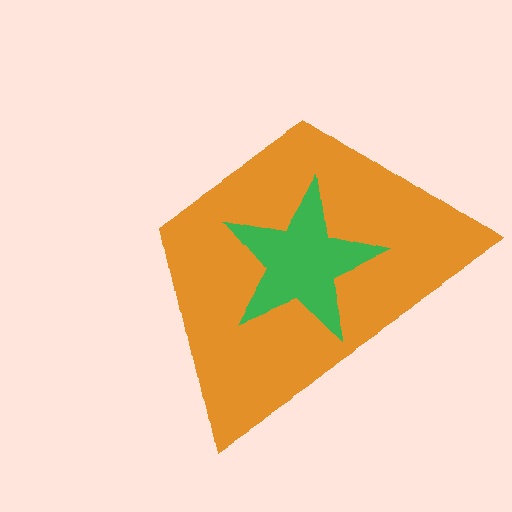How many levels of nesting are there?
2.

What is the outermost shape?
The orange trapezoid.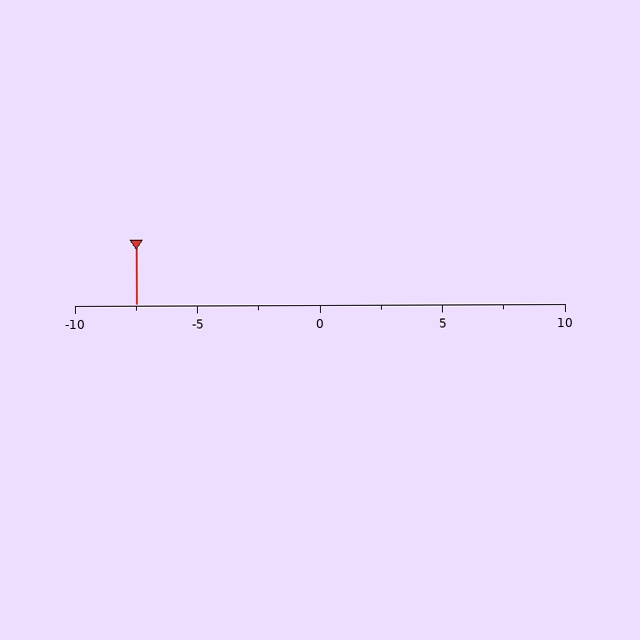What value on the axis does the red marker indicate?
The marker indicates approximately -7.5.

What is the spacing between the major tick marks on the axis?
The major ticks are spaced 5 apart.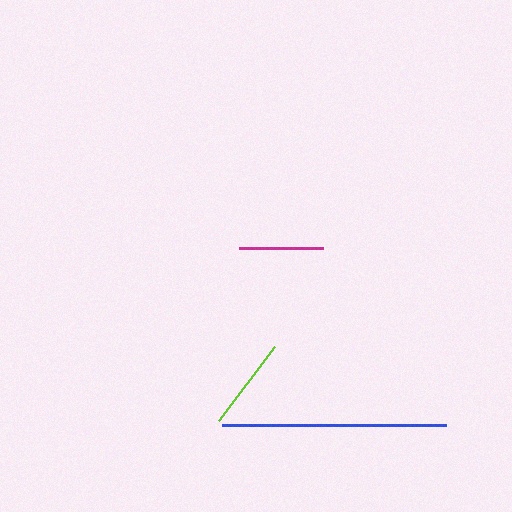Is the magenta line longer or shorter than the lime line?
The lime line is longer than the magenta line.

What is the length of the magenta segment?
The magenta segment is approximately 84 pixels long.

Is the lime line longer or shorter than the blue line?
The blue line is longer than the lime line.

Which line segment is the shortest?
The magenta line is the shortest at approximately 84 pixels.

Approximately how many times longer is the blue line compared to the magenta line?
The blue line is approximately 2.7 times the length of the magenta line.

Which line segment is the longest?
The blue line is the longest at approximately 224 pixels.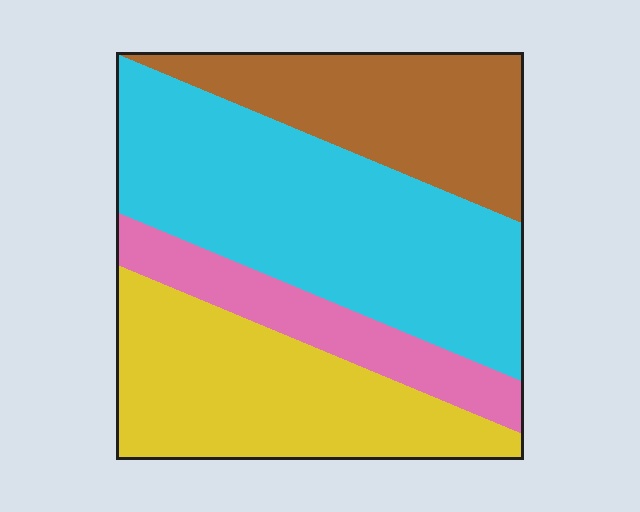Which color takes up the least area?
Pink, at roughly 15%.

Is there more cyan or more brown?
Cyan.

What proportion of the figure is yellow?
Yellow covers around 25% of the figure.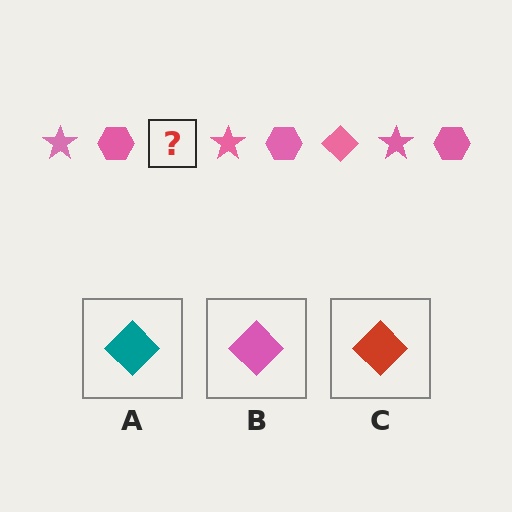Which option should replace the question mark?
Option B.